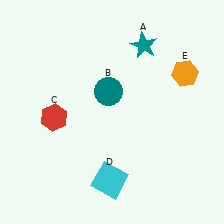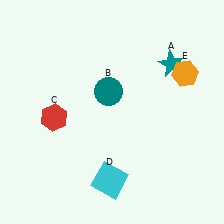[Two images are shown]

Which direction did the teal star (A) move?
The teal star (A) moved right.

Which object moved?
The teal star (A) moved right.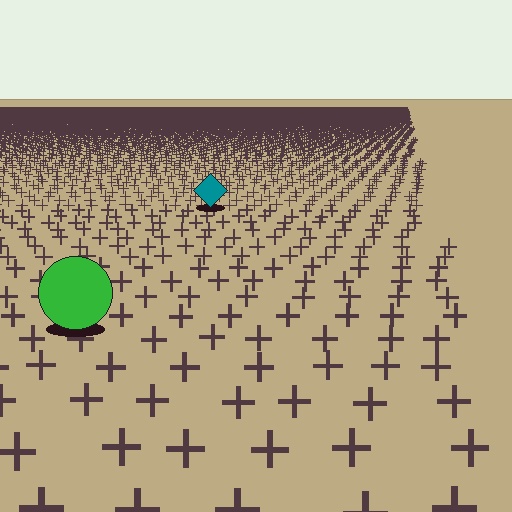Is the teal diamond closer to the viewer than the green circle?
No. The green circle is closer — you can tell from the texture gradient: the ground texture is coarser near it.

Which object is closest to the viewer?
The green circle is closest. The texture marks near it are larger and more spread out.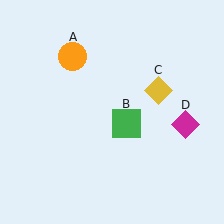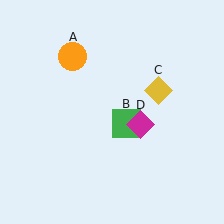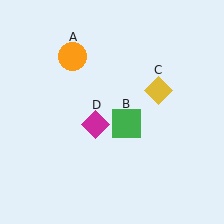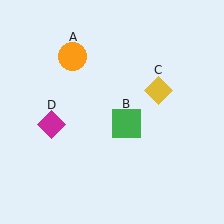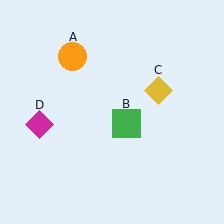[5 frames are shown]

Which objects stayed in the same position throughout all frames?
Orange circle (object A) and green square (object B) and yellow diamond (object C) remained stationary.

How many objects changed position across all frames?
1 object changed position: magenta diamond (object D).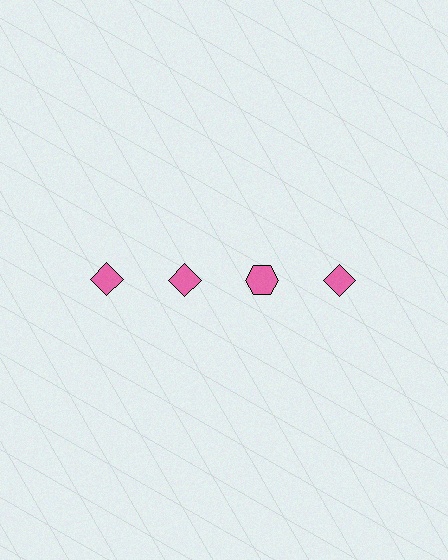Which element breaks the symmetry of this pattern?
The pink hexagon in the top row, center column breaks the symmetry. All other shapes are pink diamonds.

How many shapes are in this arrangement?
There are 4 shapes arranged in a grid pattern.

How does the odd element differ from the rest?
It has a different shape: hexagon instead of diamond.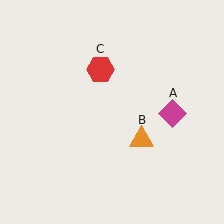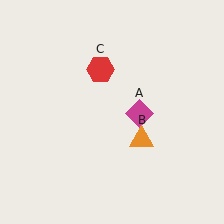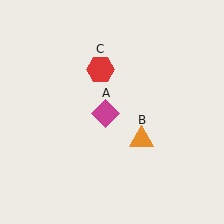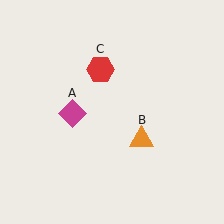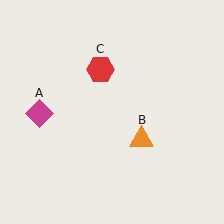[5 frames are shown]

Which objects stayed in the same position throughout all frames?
Orange triangle (object B) and red hexagon (object C) remained stationary.